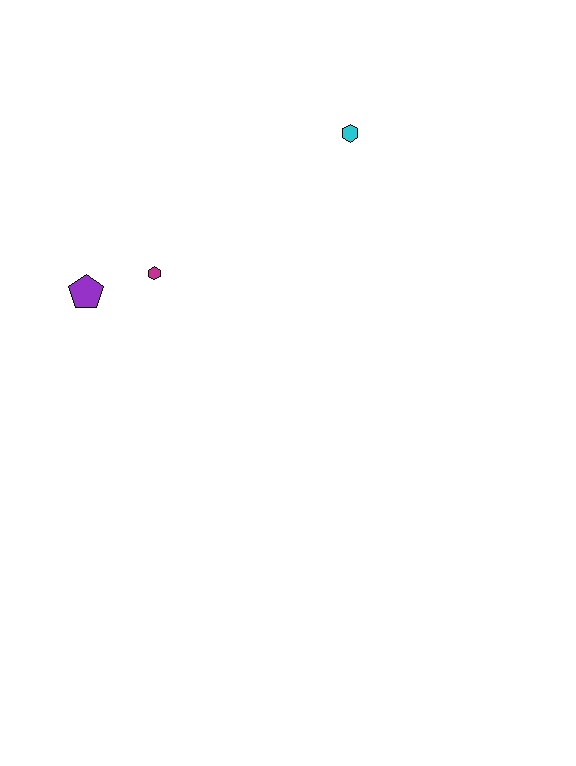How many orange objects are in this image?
There are no orange objects.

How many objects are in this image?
There are 3 objects.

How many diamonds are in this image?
There are no diamonds.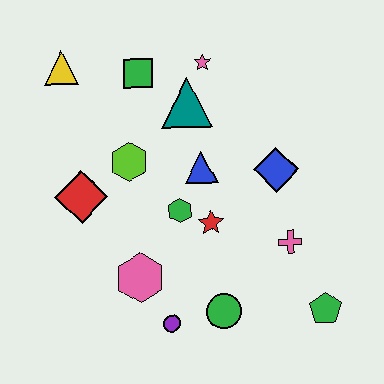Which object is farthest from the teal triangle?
The green pentagon is farthest from the teal triangle.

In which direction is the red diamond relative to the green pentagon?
The red diamond is to the left of the green pentagon.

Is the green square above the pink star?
No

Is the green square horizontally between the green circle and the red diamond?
Yes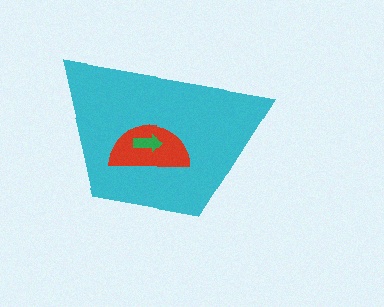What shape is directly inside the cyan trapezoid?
The red semicircle.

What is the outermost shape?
The cyan trapezoid.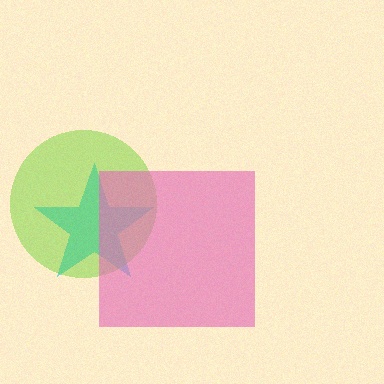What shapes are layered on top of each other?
The layered shapes are: a cyan star, a lime circle, a pink square.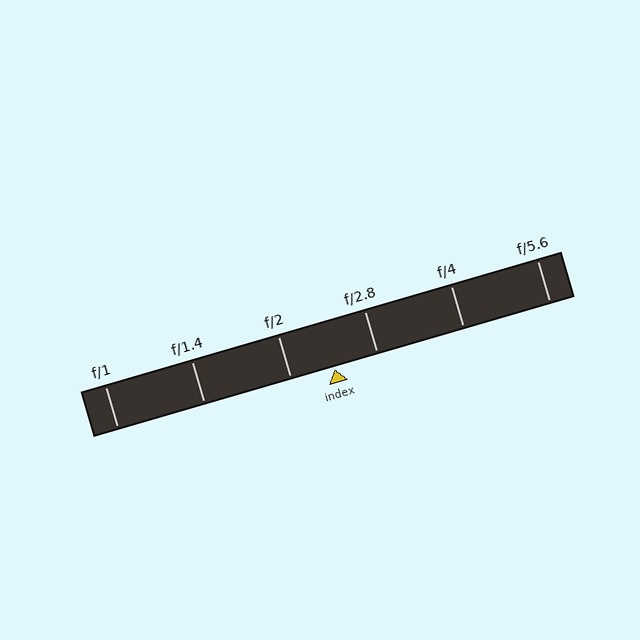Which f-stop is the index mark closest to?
The index mark is closest to f/2.8.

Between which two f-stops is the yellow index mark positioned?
The index mark is between f/2 and f/2.8.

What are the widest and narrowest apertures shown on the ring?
The widest aperture shown is f/1 and the narrowest is f/5.6.